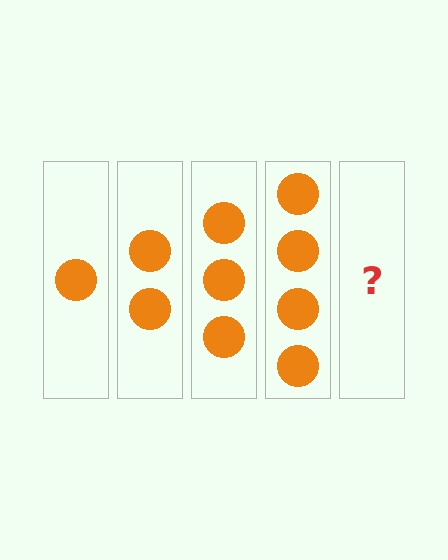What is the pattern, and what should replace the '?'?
The pattern is that each step adds one more circle. The '?' should be 5 circles.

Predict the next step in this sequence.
The next step is 5 circles.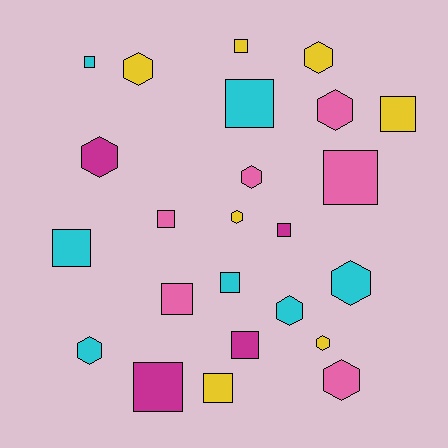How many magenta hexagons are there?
There is 1 magenta hexagon.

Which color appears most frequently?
Cyan, with 7 objects.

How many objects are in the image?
There are 24 objects.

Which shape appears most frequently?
Square, with 13 objects.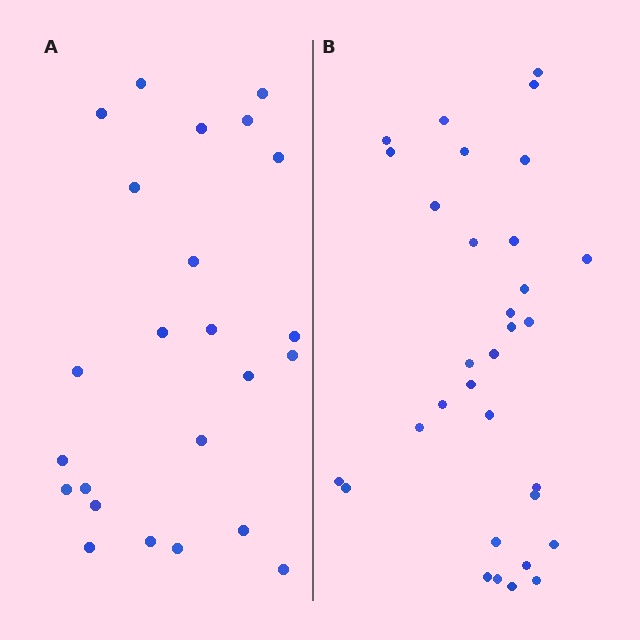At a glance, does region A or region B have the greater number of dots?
Region B (the right region) has more dots.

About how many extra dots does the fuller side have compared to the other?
Region B has roughly 8 or so more dots than region A.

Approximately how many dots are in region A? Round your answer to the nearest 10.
About 20 dots. (The exact count is 24, which rounds to 20.)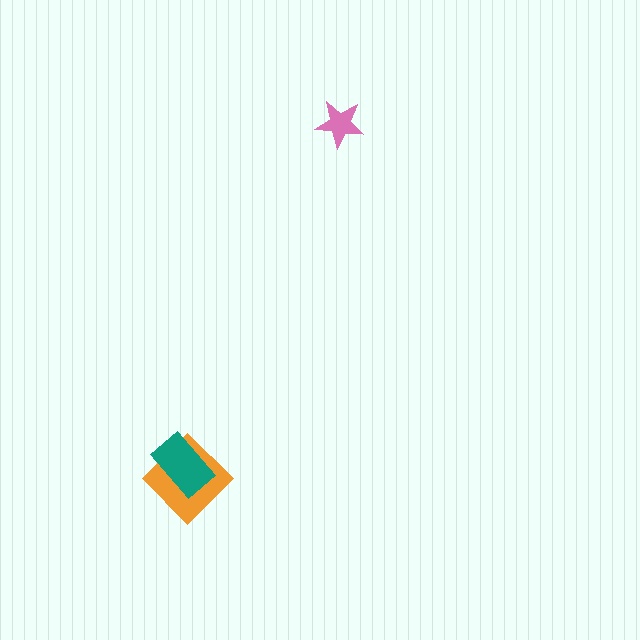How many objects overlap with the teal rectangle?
1 object overlaps with the teal rectangle.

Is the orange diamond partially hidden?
Yes, it is partially covered by another shape.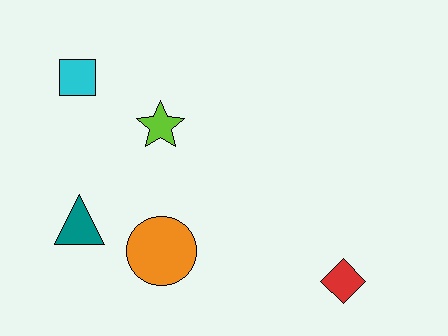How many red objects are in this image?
There is 1 red object.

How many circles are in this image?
There is 1 circle.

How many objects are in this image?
There are 5 objects.